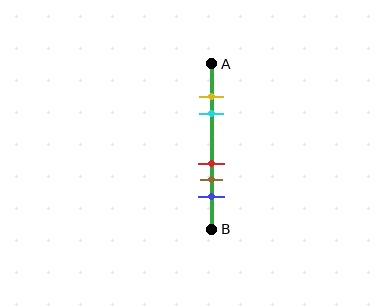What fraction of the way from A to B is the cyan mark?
The cyan mark is approximately 30% (0.3) of the way from A to B.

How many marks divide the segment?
There are 5 marks dividing the segment.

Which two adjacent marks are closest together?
The yellow and cyan marks are the closest adjacent pair.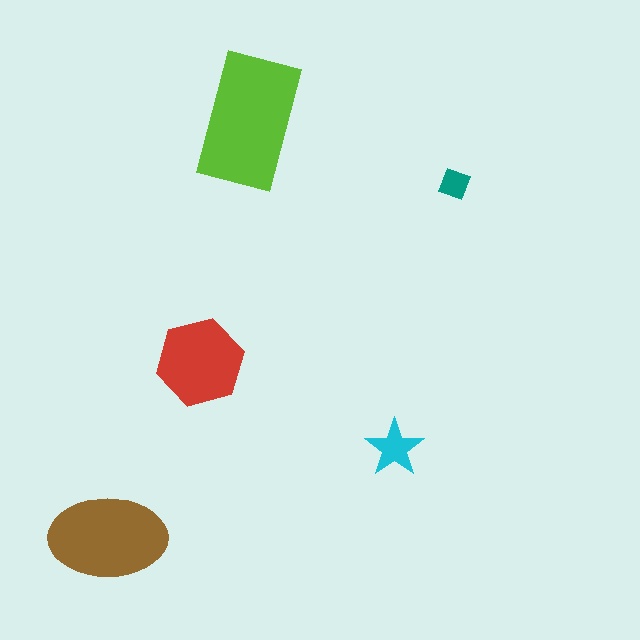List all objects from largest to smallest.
The lime rectangle, the brown ellipse, the red hexagon, the cyan star, the teal diamond.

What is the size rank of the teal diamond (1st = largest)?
5th.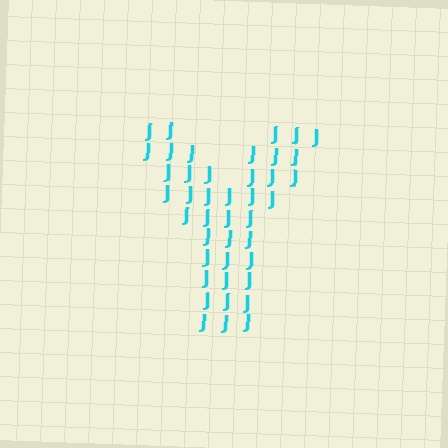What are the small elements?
The small elements are letter J's.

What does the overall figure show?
The overall figure shows the letter Y.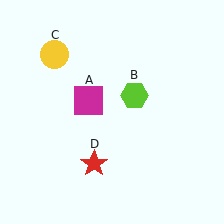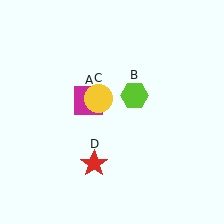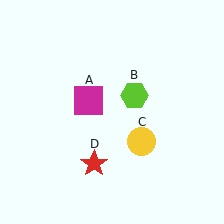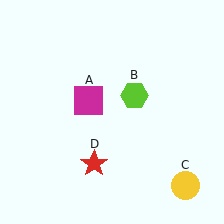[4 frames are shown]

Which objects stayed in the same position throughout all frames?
Magenta square (object A) and lime hexagon (object B) and red star (object D) remained stationary.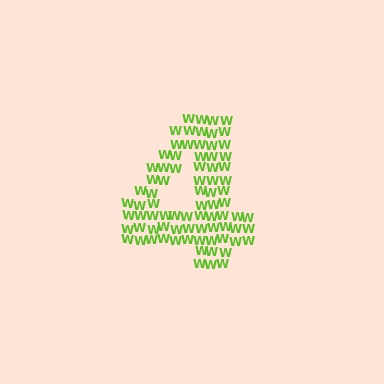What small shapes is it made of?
It is made of small letter W's.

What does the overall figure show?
The overall figure shows the digit 4.